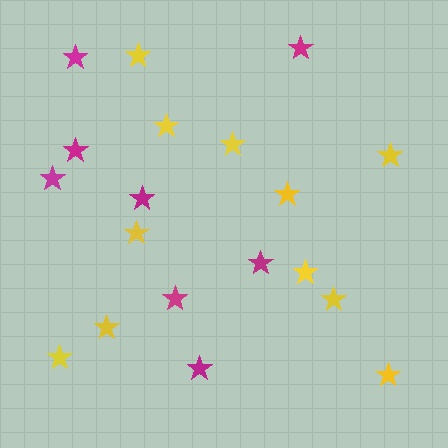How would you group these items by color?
There are 2 groups: one group of yellow stars (11) and one group of magenta stars (8).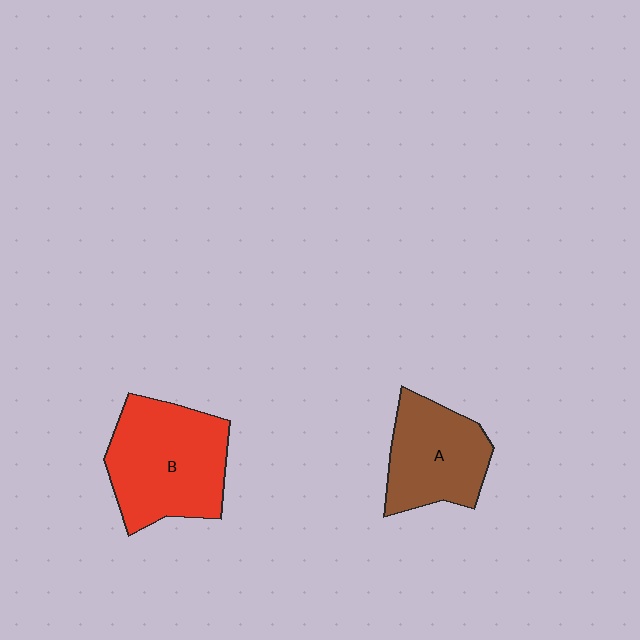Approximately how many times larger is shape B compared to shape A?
Approximately 1.4 times.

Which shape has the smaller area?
Shape A (brown).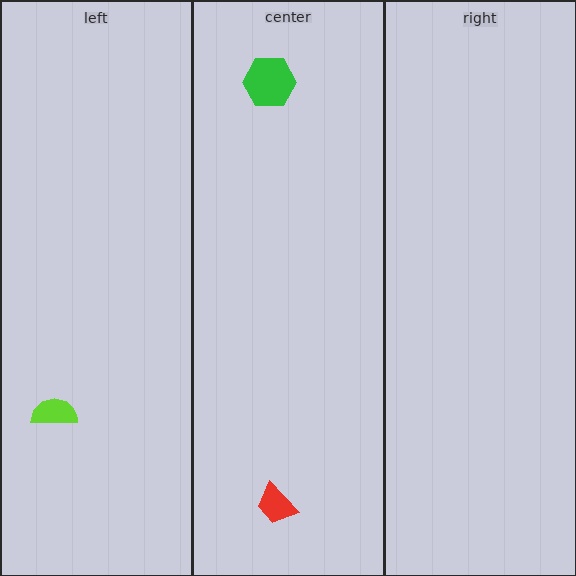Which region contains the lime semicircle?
The left region.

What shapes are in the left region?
The lime semicircle.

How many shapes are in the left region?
1.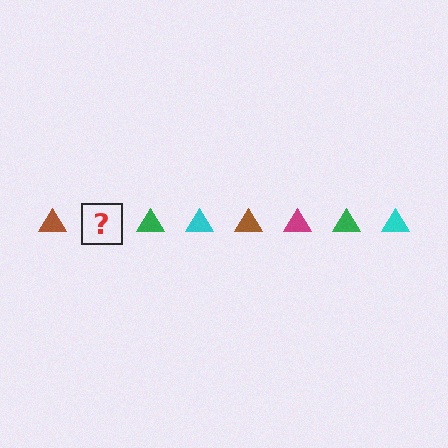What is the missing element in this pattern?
The missing element is a magenta triangle.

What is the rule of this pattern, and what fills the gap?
The rule is that the pattern cycles through brown, magenta, green, cyan triangles. The gap should be filled with a magenta triangle.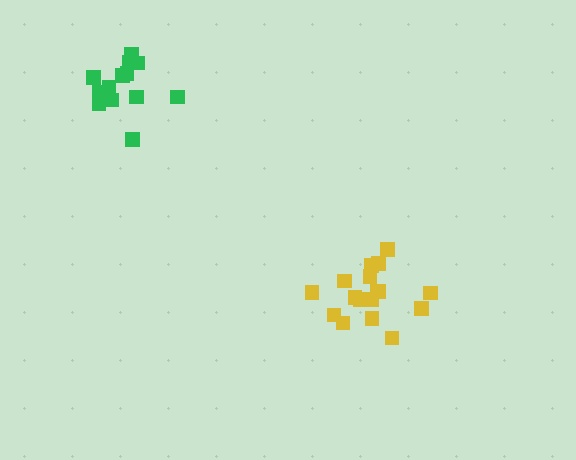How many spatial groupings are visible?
There are 2 spatial groupings.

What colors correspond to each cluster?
The clusters are colored: green, yellow.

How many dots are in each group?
Group 1: 13 dots, Group 2: 17 dots (30 total).